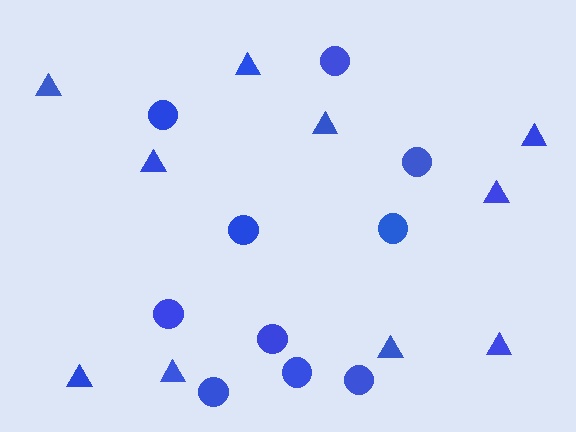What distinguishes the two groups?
There are 2 groups: one group of circles (10) and one group of triangles (10).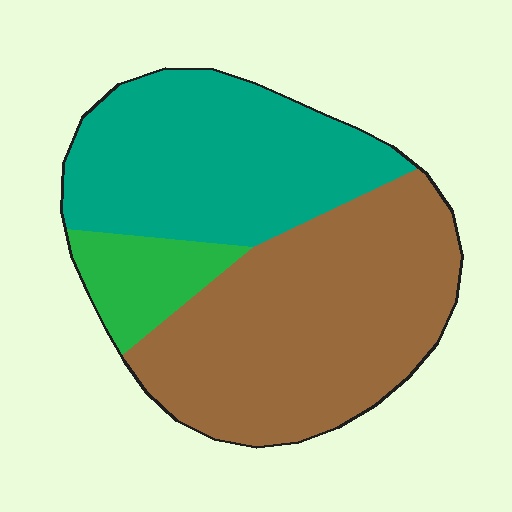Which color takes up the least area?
Green, at roughly 10%.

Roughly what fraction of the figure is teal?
Teal takes up about two fifths (2/5) of the figure.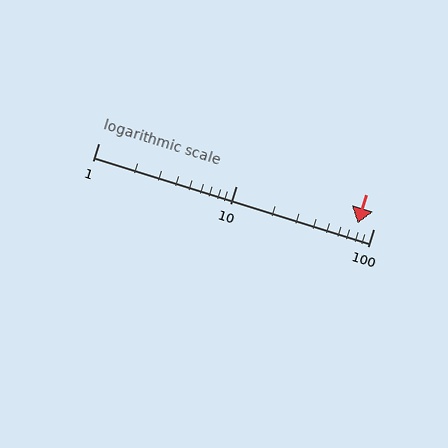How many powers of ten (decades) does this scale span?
The scale spans 2 decades, from 1 to 100.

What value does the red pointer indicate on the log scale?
The pointer indicates approximately 77.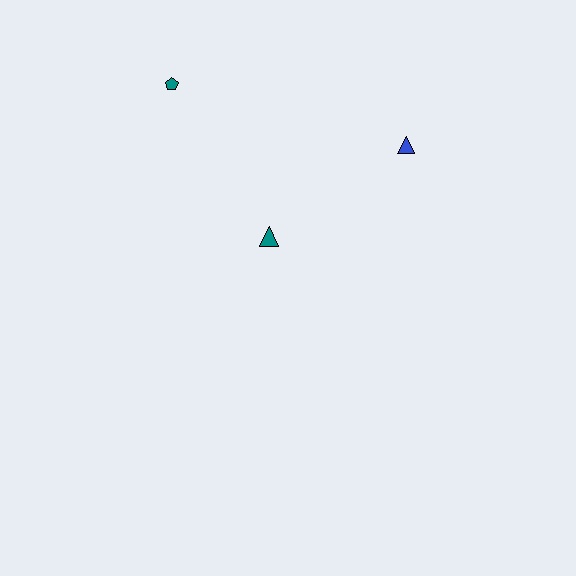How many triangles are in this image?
There are 2 triangles.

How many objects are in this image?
There are 3 objects.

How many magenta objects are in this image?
There are no magenta objects.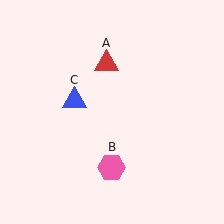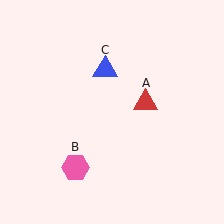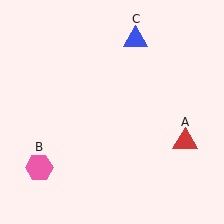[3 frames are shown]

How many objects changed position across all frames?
3 objects changed position: red triangle (object A), pink hexagon (object B), blue triangle (object C).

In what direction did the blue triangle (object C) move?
The blue triangle (object C) moved up and to the right.